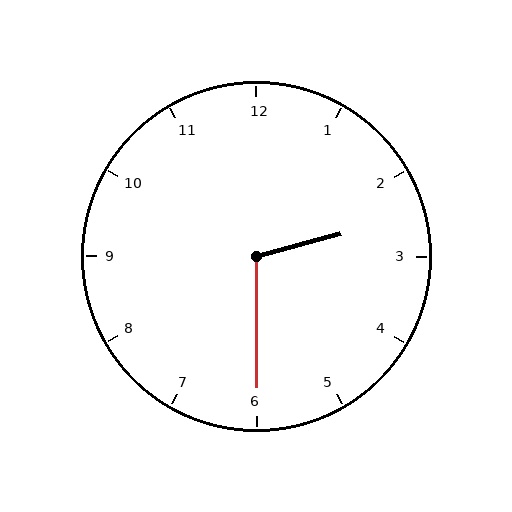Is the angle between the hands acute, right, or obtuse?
It is obtuse.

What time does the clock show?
2:30.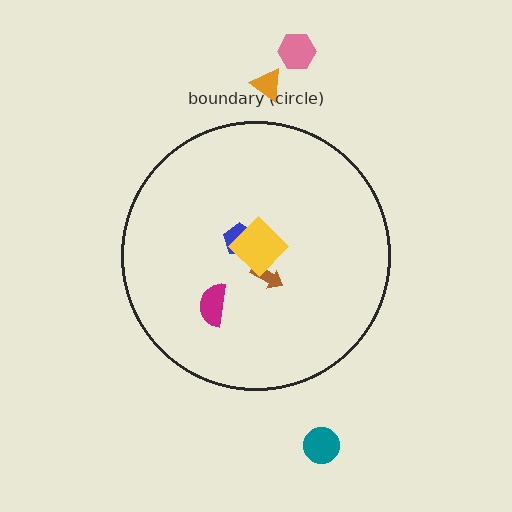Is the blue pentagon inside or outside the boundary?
Inside.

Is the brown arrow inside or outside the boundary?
Inside.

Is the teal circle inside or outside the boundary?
Outside.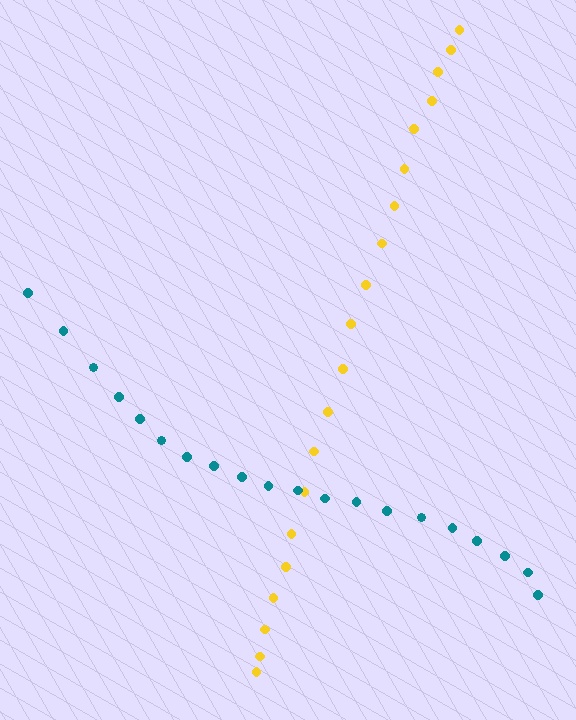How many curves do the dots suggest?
There are 2 distinct paths.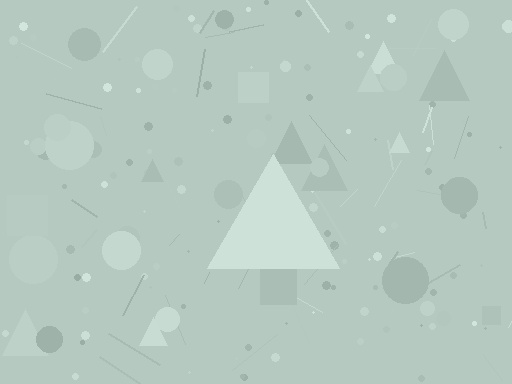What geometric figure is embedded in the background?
A triangle is embedded in the background.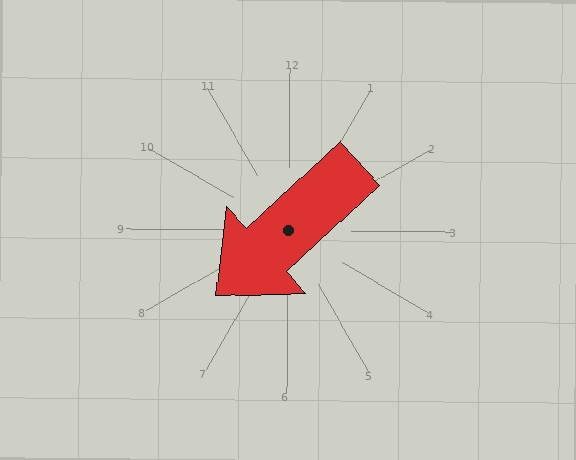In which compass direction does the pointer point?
Southwest.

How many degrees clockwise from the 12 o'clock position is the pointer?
Approximately 227 degrees.